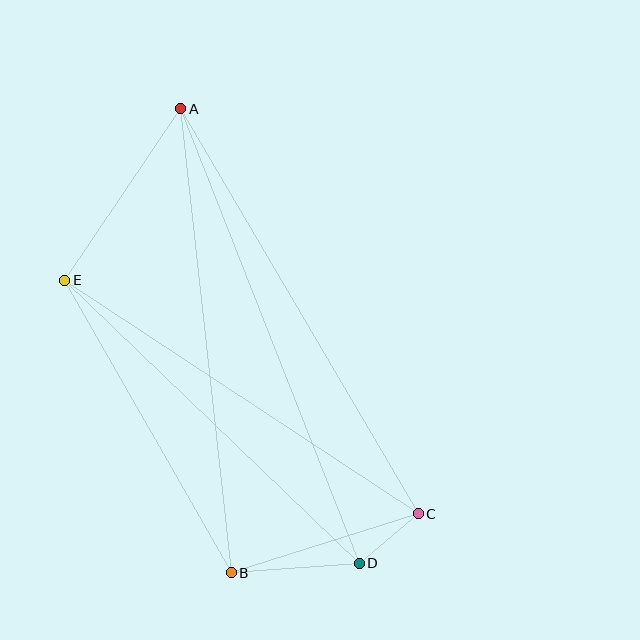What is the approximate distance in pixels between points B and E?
The distance between B and E is approximately 336 pixels.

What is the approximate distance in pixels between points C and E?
The distance between C and E is approximately 424 pixels.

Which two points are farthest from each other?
Points A and D are farthest from each other.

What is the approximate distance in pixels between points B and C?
The distance between B and C is approximately 196 pixels.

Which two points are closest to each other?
Points C and D are closest to each other.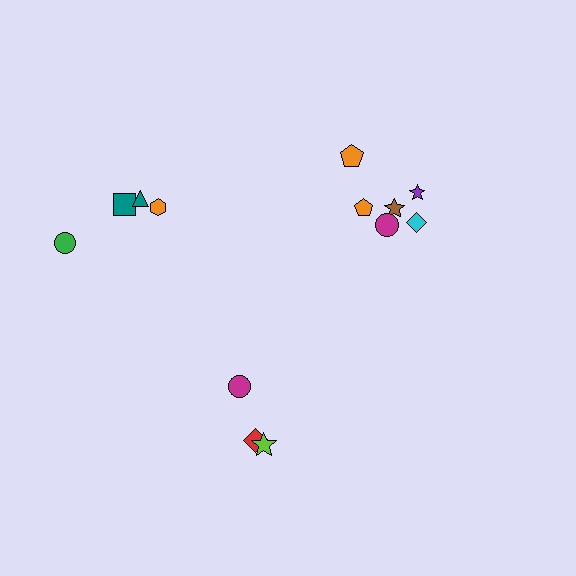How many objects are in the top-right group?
There are 6 objects.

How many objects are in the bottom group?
There are 3 objects.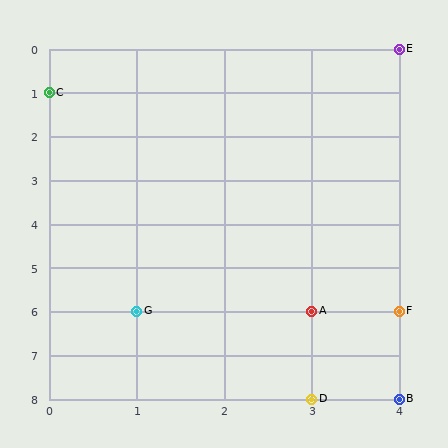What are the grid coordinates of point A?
Point A is at grid coordinates (3, 6).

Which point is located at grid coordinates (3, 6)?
Point A is at (3, 6).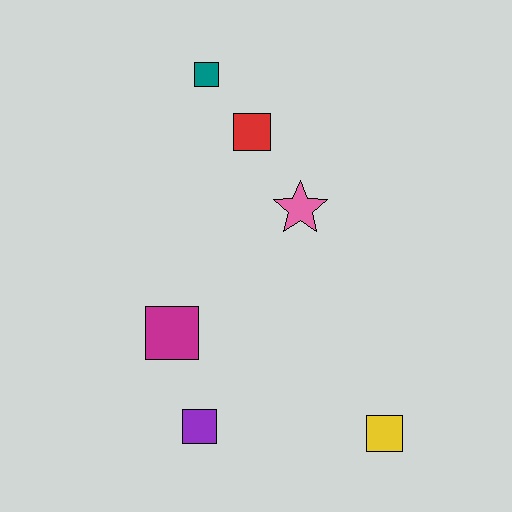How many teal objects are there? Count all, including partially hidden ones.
There is 1 teal object.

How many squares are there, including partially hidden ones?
There are 5 squares.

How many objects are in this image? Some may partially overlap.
There are 6 objects.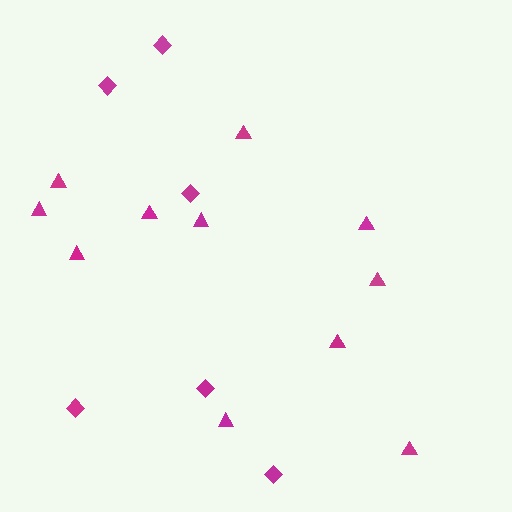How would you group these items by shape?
There are 2 groups: one group of diamonds (6) and one group of triangles (11).